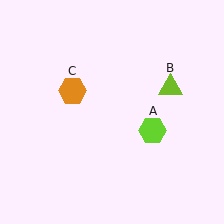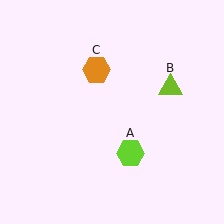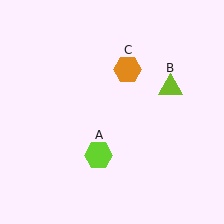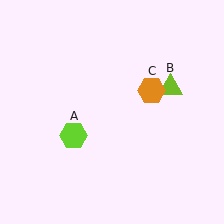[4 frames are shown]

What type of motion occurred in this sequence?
The lime hexagon (object A), orange hexagon (object C) rotated clockwise around the center of the scene.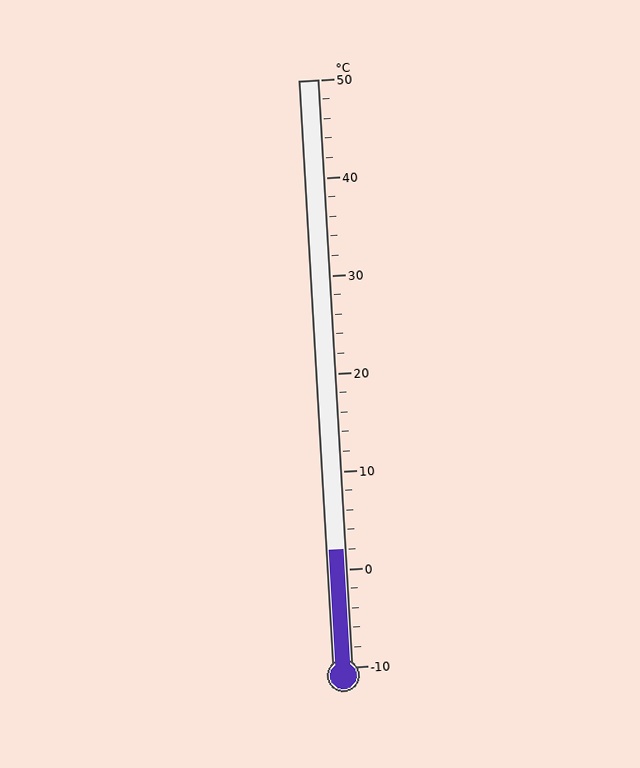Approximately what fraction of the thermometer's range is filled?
The thermometer is filled to approximately 20% of its range.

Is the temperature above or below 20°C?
The temperature is below 20°C.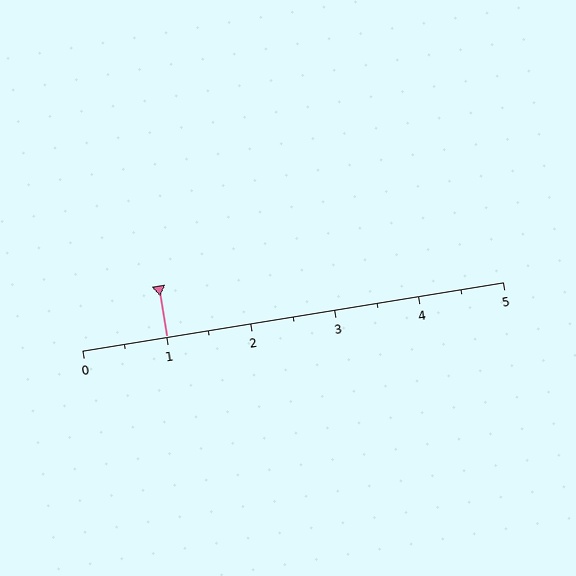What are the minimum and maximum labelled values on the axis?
The axis runs from 0 to 5.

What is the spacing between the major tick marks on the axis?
The major ticks are spaced 1 apart.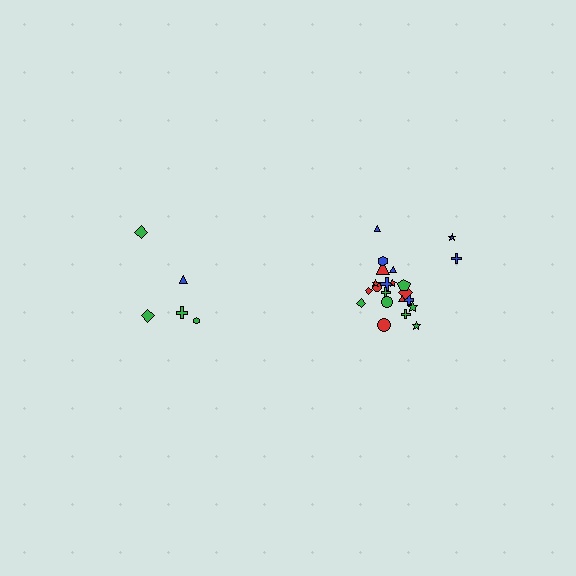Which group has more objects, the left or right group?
The right group.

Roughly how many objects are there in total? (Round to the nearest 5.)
Roughly 25 objects in total.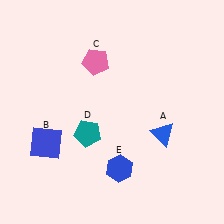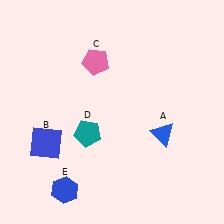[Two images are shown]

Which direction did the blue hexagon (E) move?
The blue hexagon (E) moved left.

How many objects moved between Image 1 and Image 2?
1 object moved between the two images.